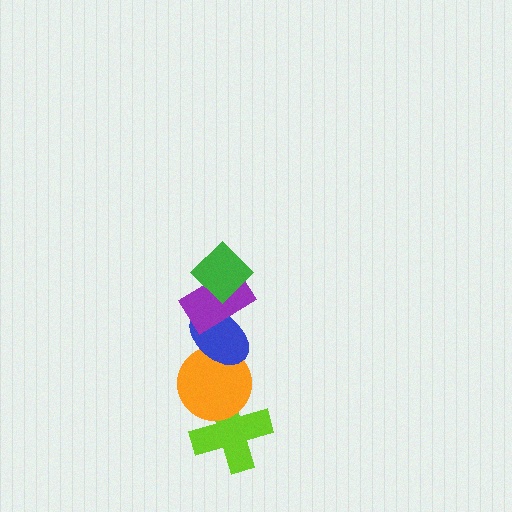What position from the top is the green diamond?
The green diamond is 1st from the top.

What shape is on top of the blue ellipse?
The purple rectangle is on top of the blue ellipse.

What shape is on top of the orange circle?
The blue ellipse is on top of the orange circle.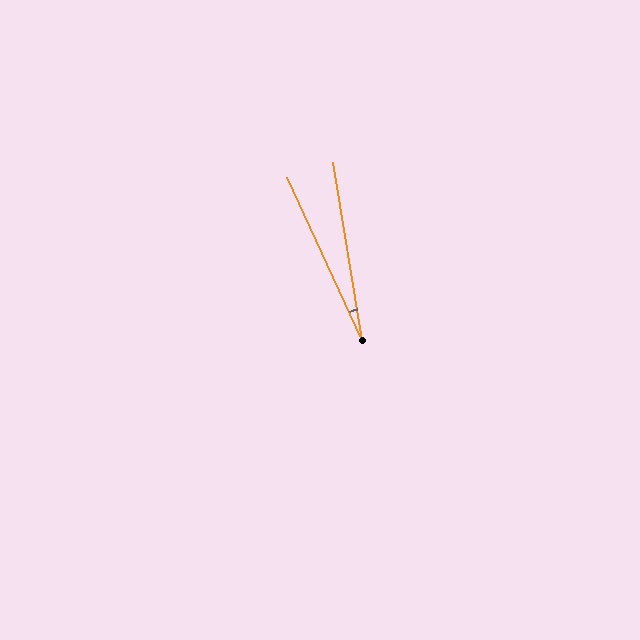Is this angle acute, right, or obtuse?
It is acute.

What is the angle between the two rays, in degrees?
Approximately 15 degrees.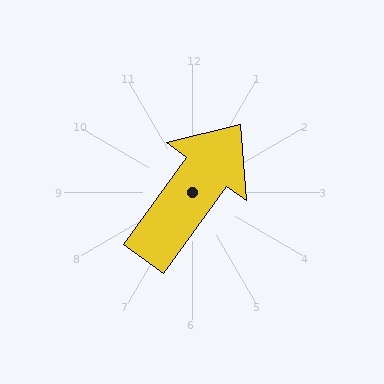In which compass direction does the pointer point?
Northeast.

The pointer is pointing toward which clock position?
Roughly 1 o'clock.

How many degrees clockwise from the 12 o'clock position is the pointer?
Approximately 36 degrees.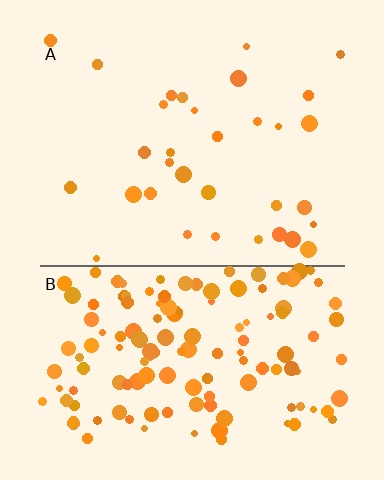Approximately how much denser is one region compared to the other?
Approximately 4.3× — region B over region A.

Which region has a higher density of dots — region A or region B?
B (the bottom).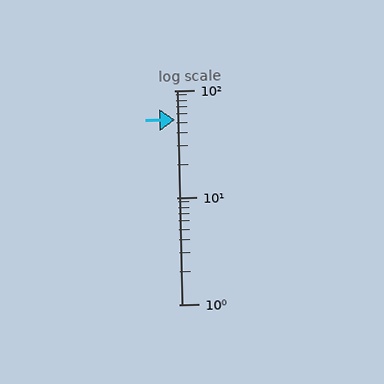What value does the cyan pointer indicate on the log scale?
The pointer indicates approximately 53.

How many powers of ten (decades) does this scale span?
The scale spans 2 decades, from 1 to 100.